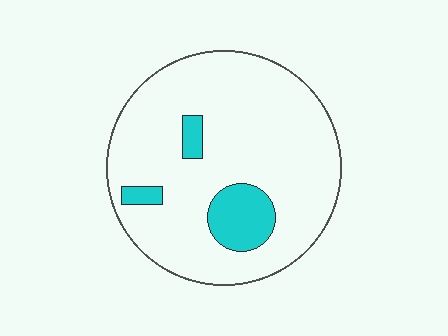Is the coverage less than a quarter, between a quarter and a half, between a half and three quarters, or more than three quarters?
Less than a quarter.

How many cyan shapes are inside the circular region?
3.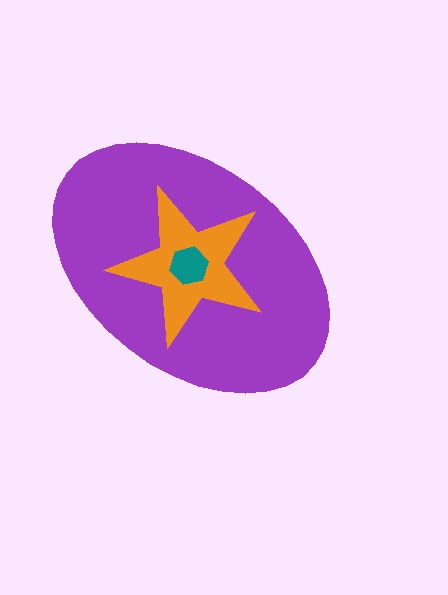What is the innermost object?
The teal hexagon.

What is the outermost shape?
The purple ellipse.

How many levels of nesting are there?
3.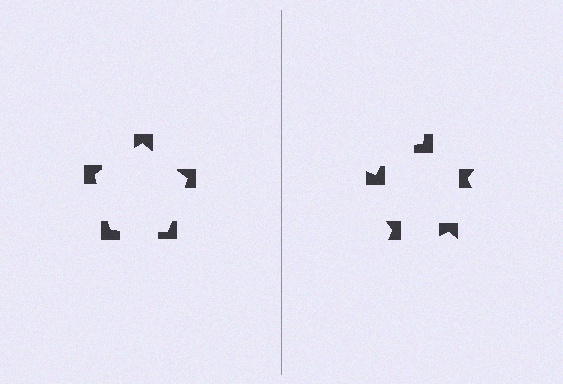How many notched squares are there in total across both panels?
10 — 5 on each side.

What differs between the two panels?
The notched squares are positioned identically on both sides; only the wedge orientations differ. On the left they align to a pentagon; on the right they are misaligned.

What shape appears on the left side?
An illusory pentagon.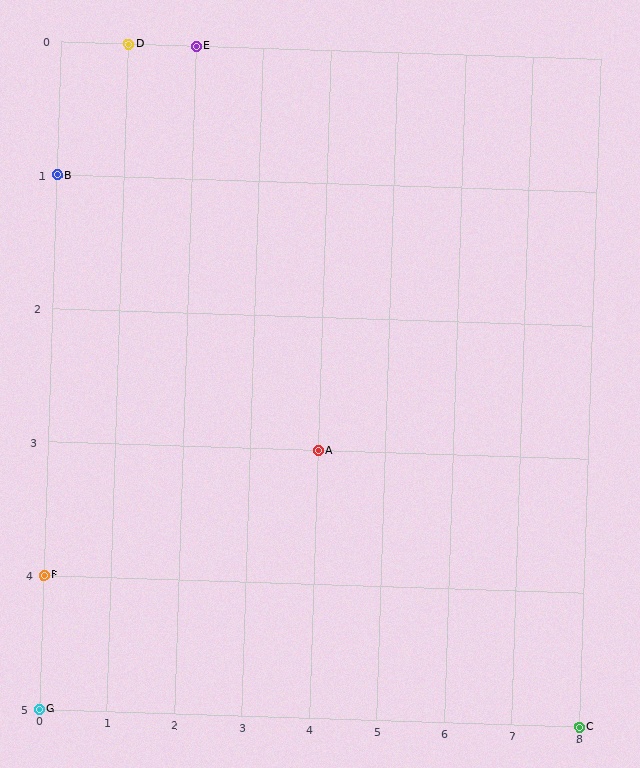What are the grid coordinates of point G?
Point G is at grid coordinates (0, 5).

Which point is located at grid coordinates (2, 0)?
Point E is at (2, 0).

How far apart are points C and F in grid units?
Points C and F are 8 columns and 1 row apart (about 8.1 grid units diagonally).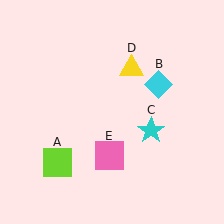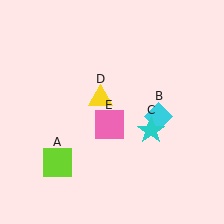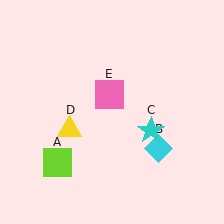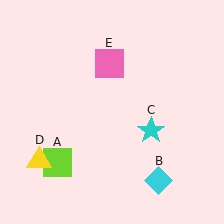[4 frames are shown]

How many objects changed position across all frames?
3 objects changed position: cyan diamond (object B), yellow triangle (object D), pink square (object E).